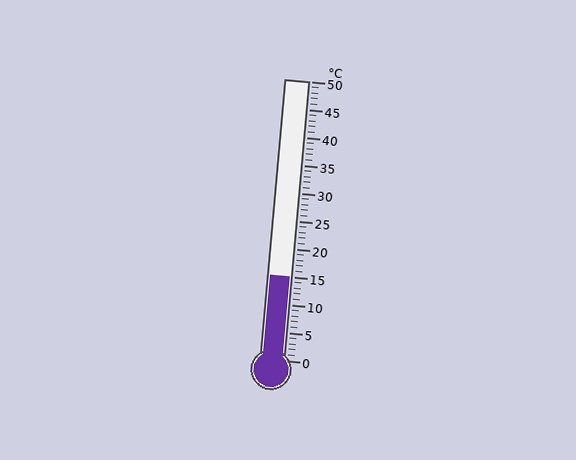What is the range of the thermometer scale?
The thermometer scale ranges from 0°C to 50°C.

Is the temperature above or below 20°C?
The temperature is below 20°C.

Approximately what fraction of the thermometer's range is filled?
The thermometer is filled to approximately 30% of its range.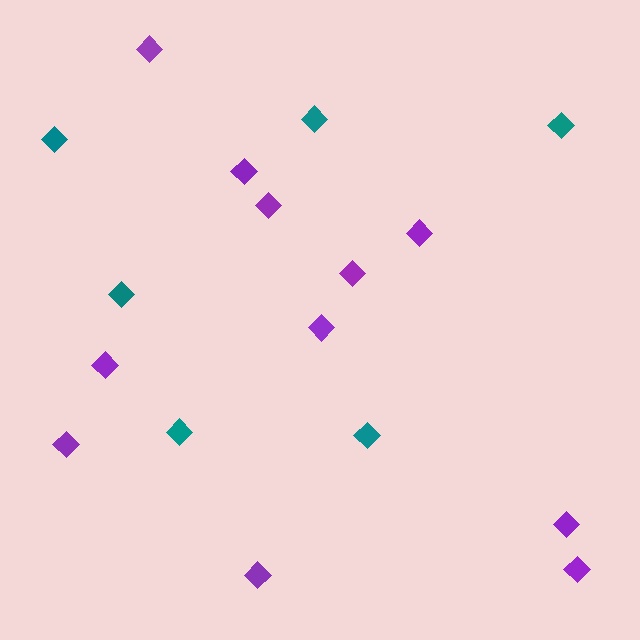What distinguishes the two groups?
There are 2 groups: one group of teal diamonds (6) and one group of purple diamonds (11).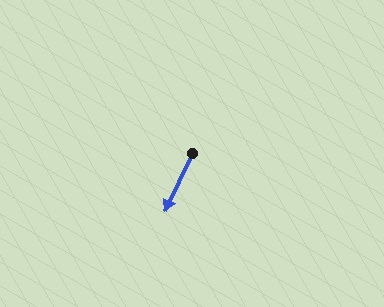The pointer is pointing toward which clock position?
Roughly 7 o'clock.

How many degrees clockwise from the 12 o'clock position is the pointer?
Approximately 205 degrees.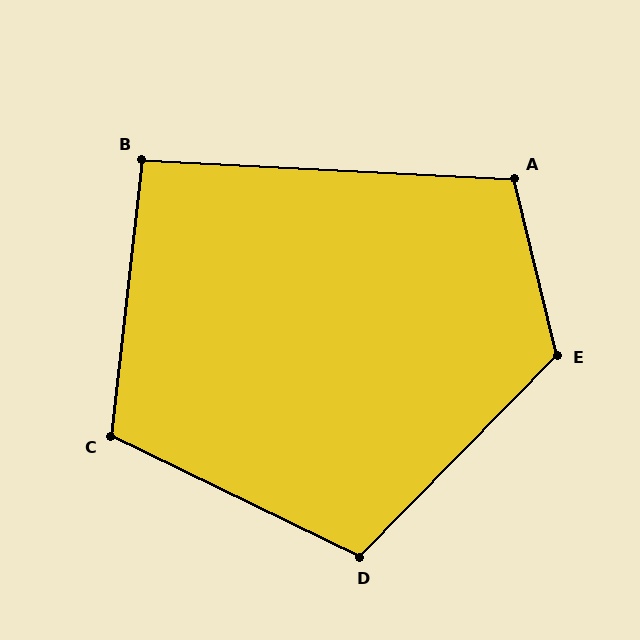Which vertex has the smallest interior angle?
B, at approximately 93 degrees.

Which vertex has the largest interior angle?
E, at approximately 122 degrees.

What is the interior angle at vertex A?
Approximately 107 degrees (obtuse).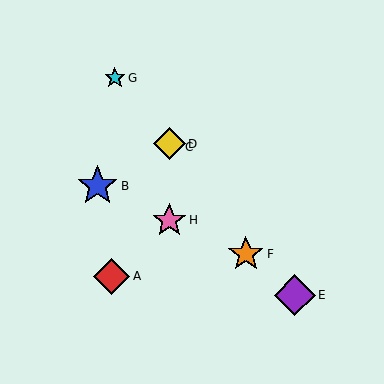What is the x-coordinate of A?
Object A is at x≈112.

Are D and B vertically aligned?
No, D is at x≈169 and B is at x≈97.